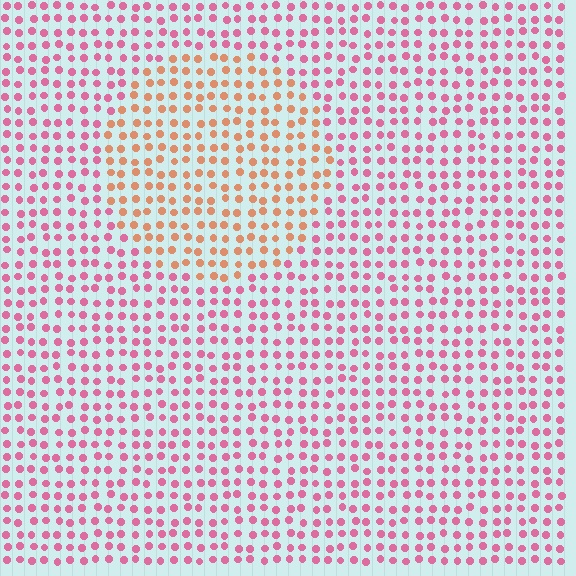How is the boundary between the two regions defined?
The boundary is defined purely by a slight shift in hue (about 46 degrees). Spacing, size, and orientation are identical on both sides.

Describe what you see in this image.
The image is filled with small pink elements in a uniform arrangement. A circle-shaped region is visible where the elements are tinted to a slightly different hue, forming a subtle color boundary.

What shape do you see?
I see a circle.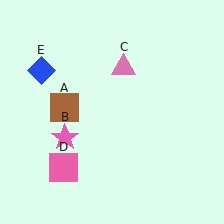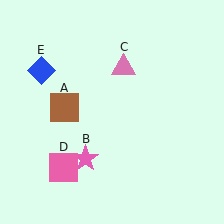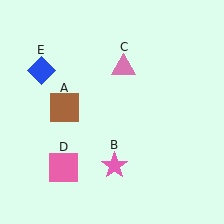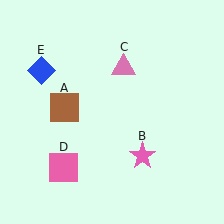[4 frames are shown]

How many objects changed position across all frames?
1 object changed position: pink star (object B).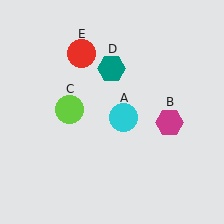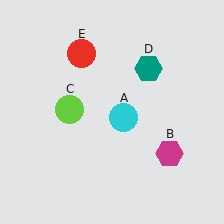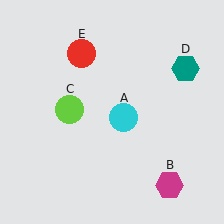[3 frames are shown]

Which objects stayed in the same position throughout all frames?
Cyan circle (object A) and lime circle (object C) and red circle (object E) remained stationary.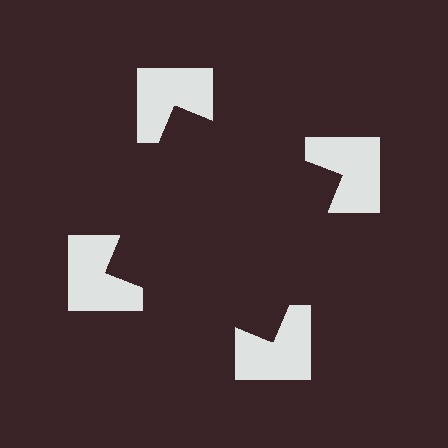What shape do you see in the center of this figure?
An illusory square — its edges are inferred from the aligned wedge cuts in the notched squares, not physically drawn.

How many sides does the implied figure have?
4 sides.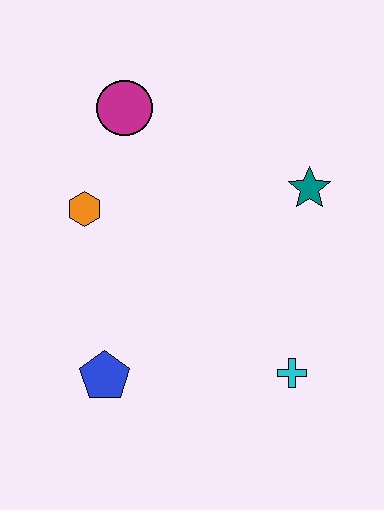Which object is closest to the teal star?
The cyan cross is closest to the teal star.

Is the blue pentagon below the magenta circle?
Yes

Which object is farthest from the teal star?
The blue pentagon is farthest from the teal star.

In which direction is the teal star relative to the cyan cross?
The teal star is above the cyan cross.